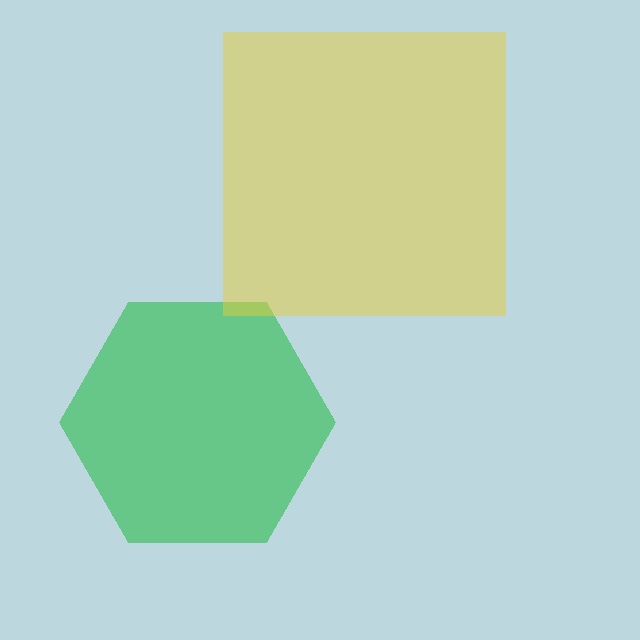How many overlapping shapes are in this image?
There are 2 overlapping shapes in the image.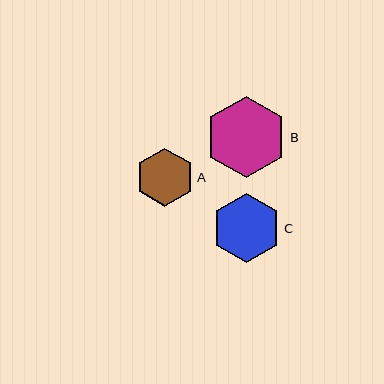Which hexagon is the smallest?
Hexagon A is the smallest with a size of approximately 59 pixels.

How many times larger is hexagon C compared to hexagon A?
Hexagon C is approximately 1.2 times the size of hexagon A.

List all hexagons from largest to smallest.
From largest to smallest: B, C, A.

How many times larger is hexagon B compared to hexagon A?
Hexagon B is approximately 1.4 times the size of hexagon A.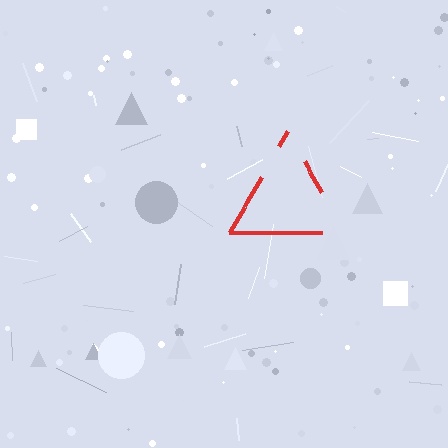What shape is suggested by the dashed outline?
The dashed outline suggests a triangle.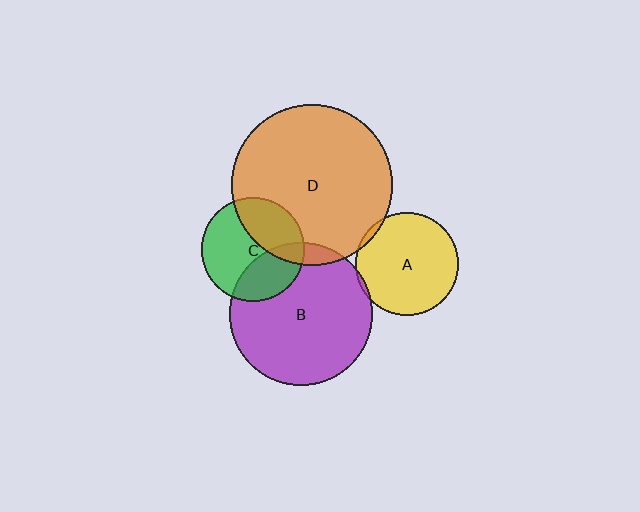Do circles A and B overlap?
Yes.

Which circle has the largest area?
Circle D (orange).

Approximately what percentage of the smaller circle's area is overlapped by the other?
Approximately 5%.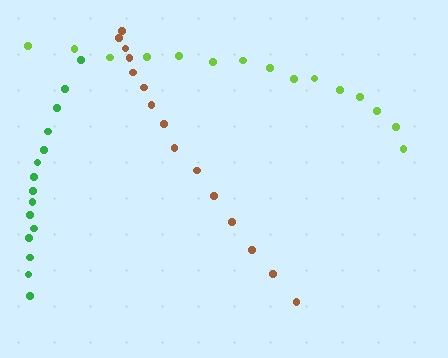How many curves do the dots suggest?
There are 3 distinct paths.